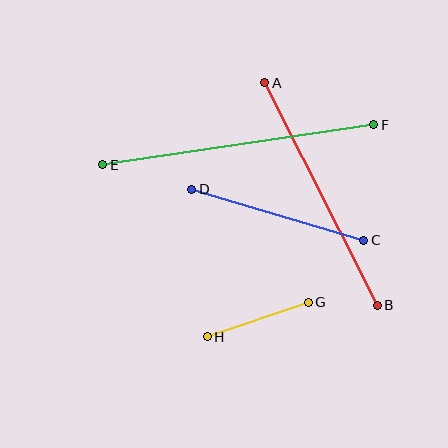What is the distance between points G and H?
The distance is approximately 107 pixels.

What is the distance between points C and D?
The distance is approximately 179 pixels.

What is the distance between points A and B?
The distance is approximately 249 pixels.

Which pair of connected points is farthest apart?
Points E and F are farthest apart.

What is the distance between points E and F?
The distance is approximately 274 pixels.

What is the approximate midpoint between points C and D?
The midpoint is at approximately (278, 215) pixels.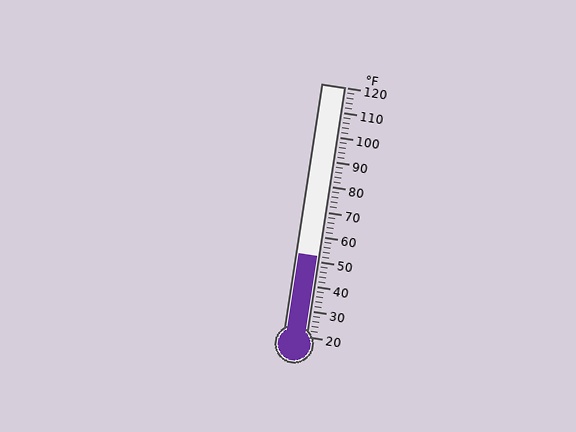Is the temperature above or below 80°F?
The temperature is below 80°F.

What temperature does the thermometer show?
The thermometer shows approximately 52°F.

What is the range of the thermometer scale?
The thermometer scale ranges from 20°F to 120°F.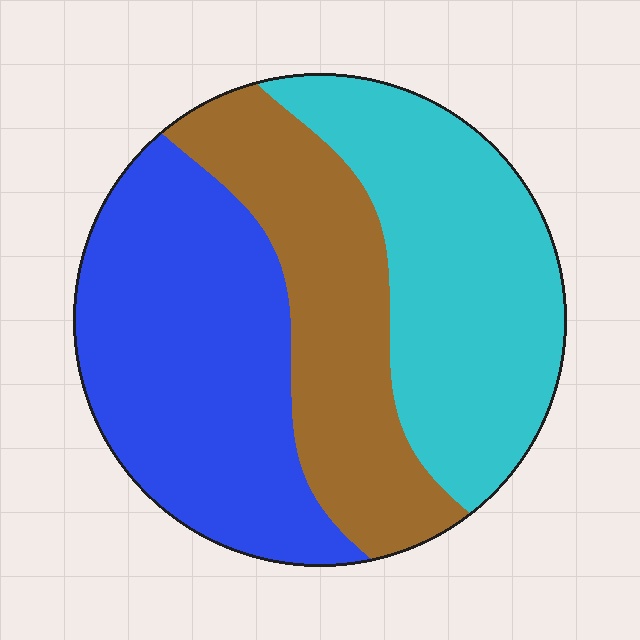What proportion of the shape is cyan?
Cyan takes up about one third (1/3) of the shape.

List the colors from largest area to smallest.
From largest to smallest: blue, cyan, brown.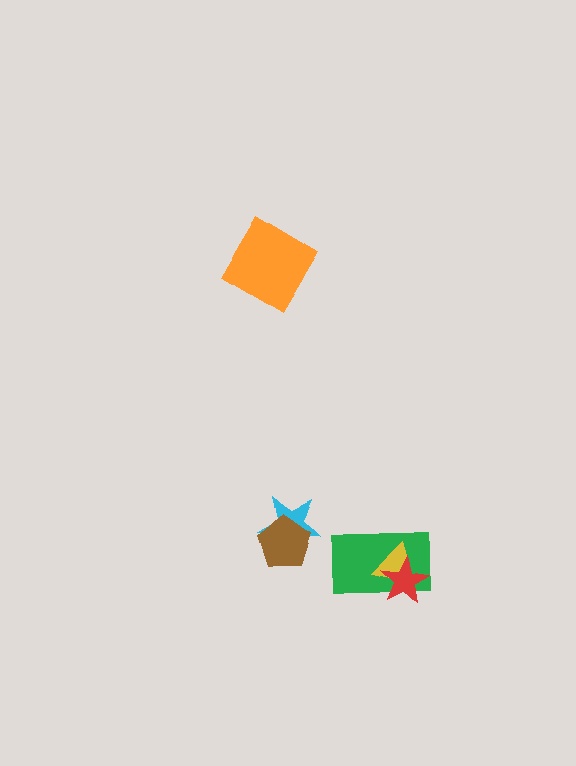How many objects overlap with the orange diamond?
0 objects overlap with the orange diamond.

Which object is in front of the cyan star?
The brown pentagon is in front of the cyan star.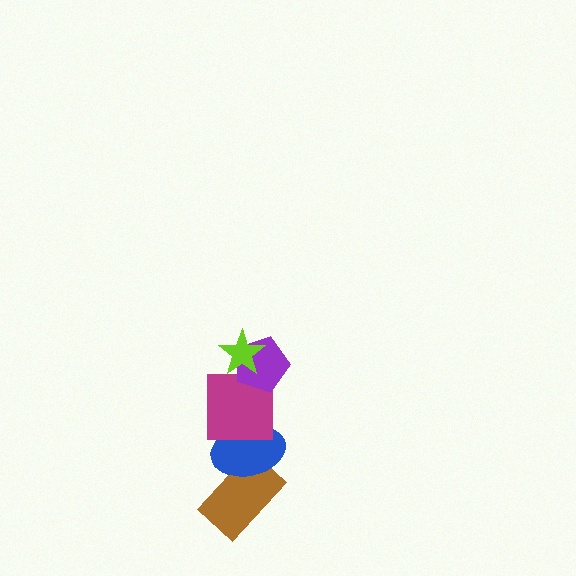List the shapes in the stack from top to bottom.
From top to bottom: the lime star, the purple pentagon, the magenta square, the blue ellipse, the brown rectangle.